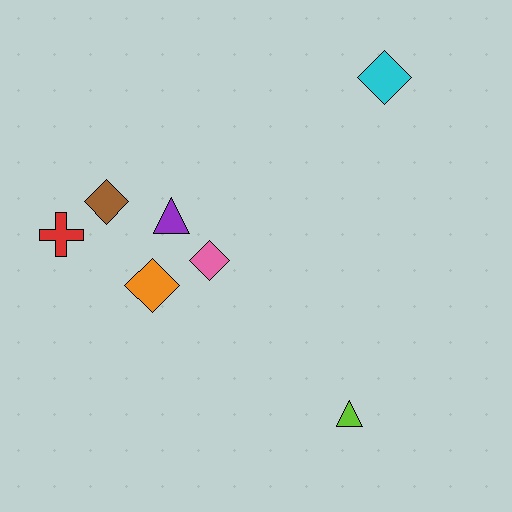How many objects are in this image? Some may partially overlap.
There are 7 objects.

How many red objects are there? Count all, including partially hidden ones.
There is 1 red object.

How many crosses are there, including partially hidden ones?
There is 1 cross.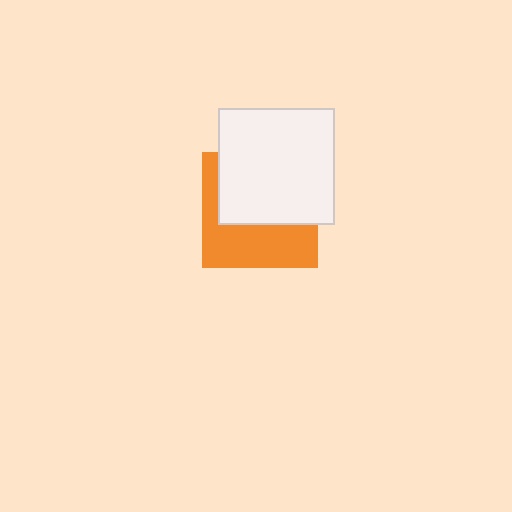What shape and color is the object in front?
The object in front is a white square.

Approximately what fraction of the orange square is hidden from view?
Roughly 55% of the orange square is hidden behind the white square.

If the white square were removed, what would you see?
You would see the complete orange square.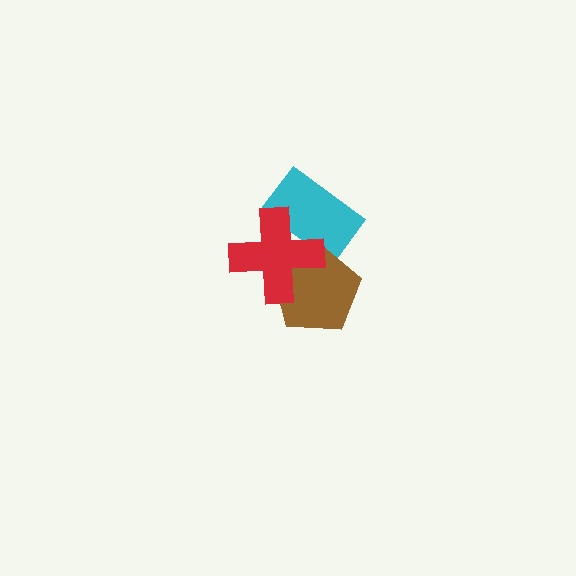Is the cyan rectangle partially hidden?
Yes, it is partially covered by another shape.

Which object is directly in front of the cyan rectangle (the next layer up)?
The brown pentagon is directly in front of the cyan rectangle.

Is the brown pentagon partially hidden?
Yes, it is partially covered by another shape.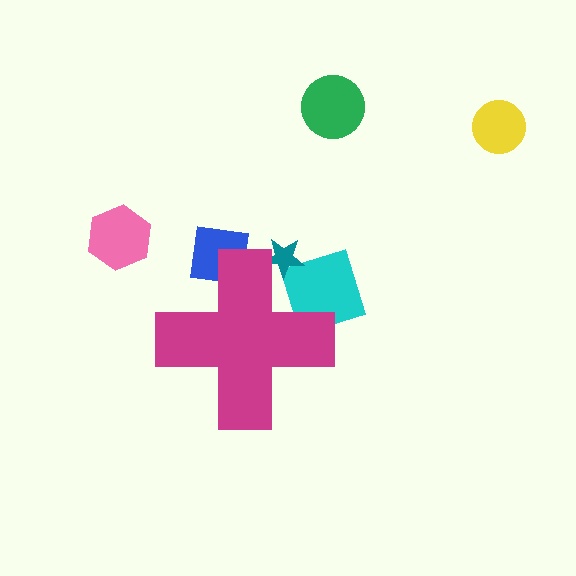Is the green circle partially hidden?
No, the green circle is fully visible.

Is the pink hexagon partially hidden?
No, the pink hexagon is fully visible.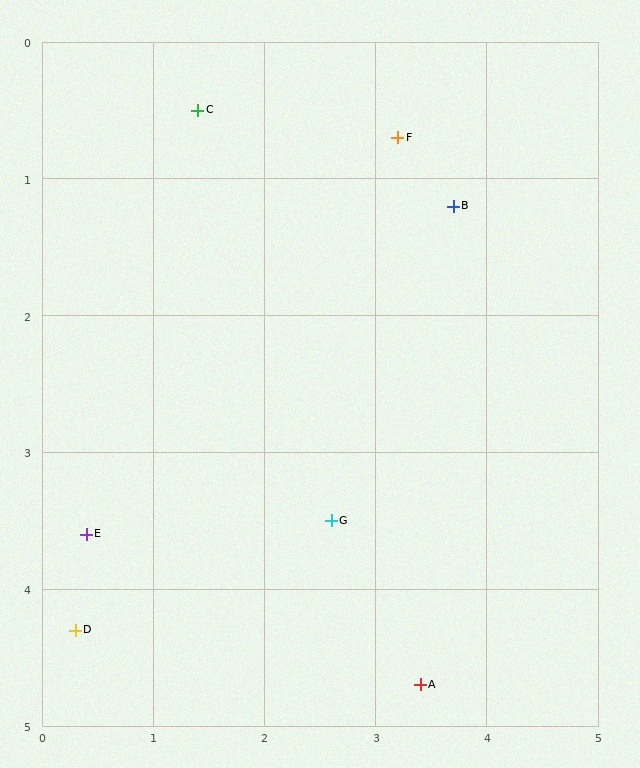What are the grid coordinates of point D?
Point D is at approximately (0.3, 4.3).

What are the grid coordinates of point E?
Point E is at approximately (0.4, 3.6).